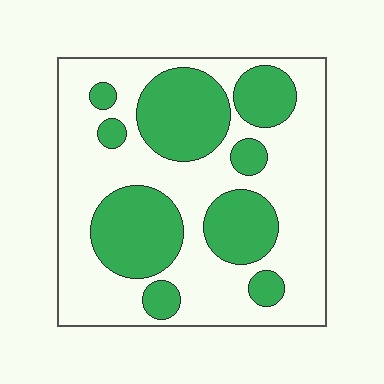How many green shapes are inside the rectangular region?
9.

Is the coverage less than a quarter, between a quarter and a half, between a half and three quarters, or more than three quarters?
Between a quarter and a half.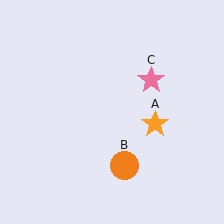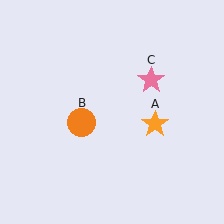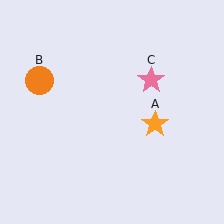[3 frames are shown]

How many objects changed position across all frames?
1 object changed position: orange circle (object B).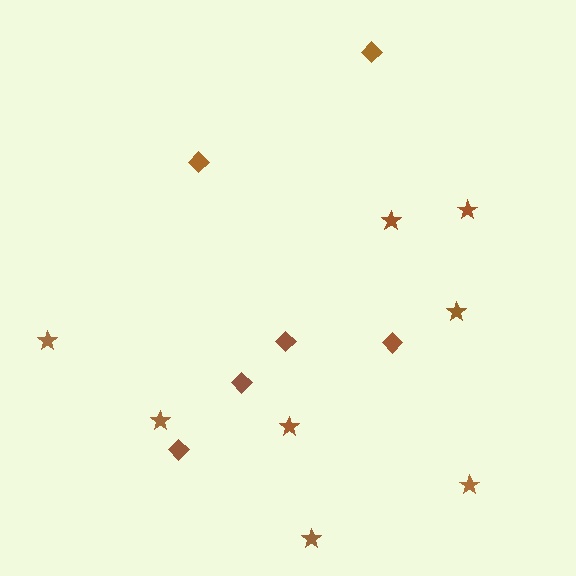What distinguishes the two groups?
There are 2 groups: one group of diamonds (6) and one group of stars (8).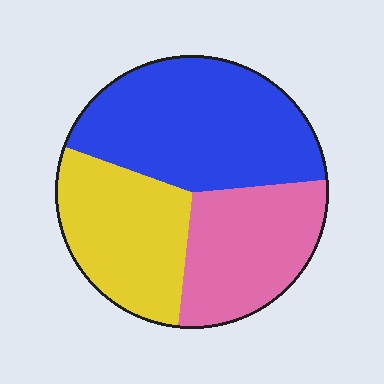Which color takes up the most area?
Blue, at roughly 45%.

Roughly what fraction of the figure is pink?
Pink covers about 30% of the figure.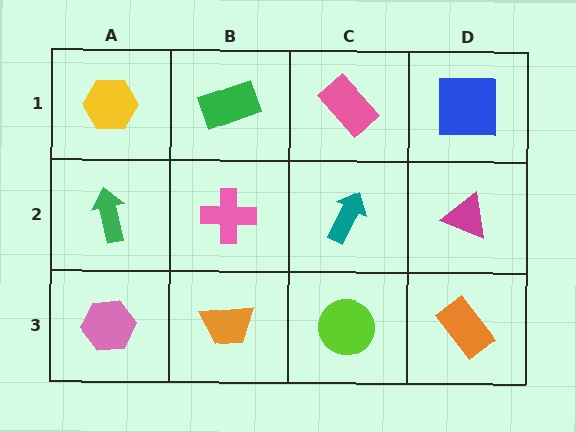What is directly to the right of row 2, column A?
A pink cross.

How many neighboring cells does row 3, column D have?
2.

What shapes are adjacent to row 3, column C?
A teal arrow (row 2, column C), an orange trapezoid (row 3, column B), an orange rectangle (row 3, column D).